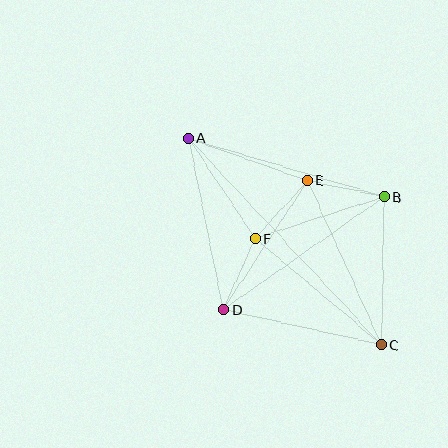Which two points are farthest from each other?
Points A and C are farthest from each other.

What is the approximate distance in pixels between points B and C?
The distance between B and C is approximately 148 pixels.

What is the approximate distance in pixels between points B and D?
The distance between B and D is approximately 196 pixels.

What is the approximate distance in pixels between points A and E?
The distance between A and E is approximately 126 pixels.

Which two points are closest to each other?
Points D and F are closest to each other.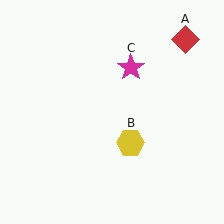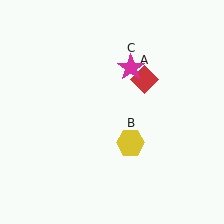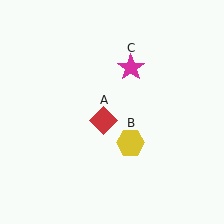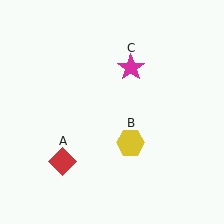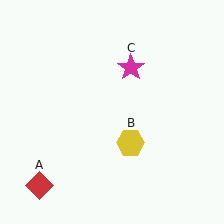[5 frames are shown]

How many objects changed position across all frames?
1 object changed position: red diamond (object A).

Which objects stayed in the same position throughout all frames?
Yellow hexagon (object B) and magenta star (object C) remained stationary.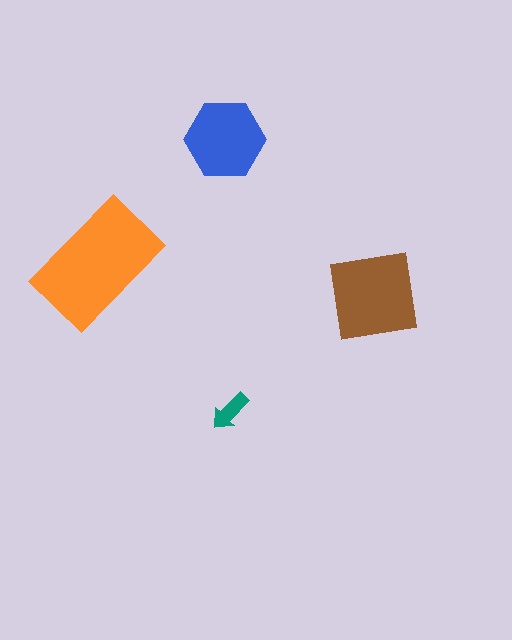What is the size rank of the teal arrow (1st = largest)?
4th.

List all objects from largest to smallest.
The orange rectangle, the brown square, the blue hexagon, the teal arrow.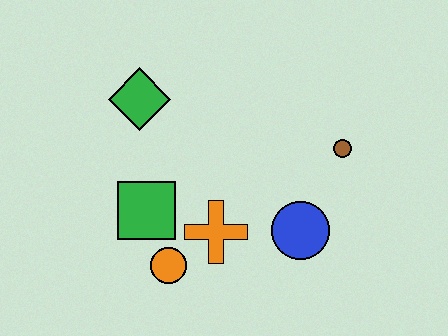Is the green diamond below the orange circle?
No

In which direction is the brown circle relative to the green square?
The brown circle is to the right of the green square.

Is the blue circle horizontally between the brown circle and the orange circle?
Yes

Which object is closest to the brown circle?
The blue circle is closest to the brown circle.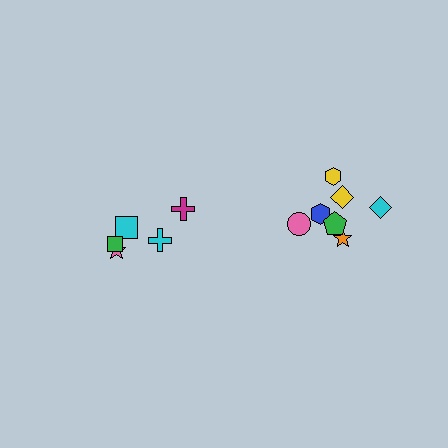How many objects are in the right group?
There are 7 objects.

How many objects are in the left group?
There are 5 objects.